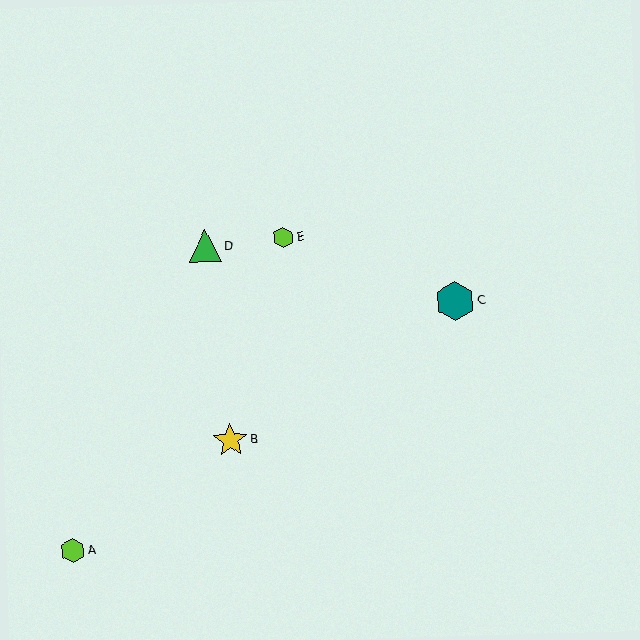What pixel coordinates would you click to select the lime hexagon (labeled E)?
Click at (283, 237) to select the lime hexagon E.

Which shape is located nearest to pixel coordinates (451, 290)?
The teal hexagon (labeled C) at (455, 301) is nearest to that location.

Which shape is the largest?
The teal hexagon (labeled C) is the largest.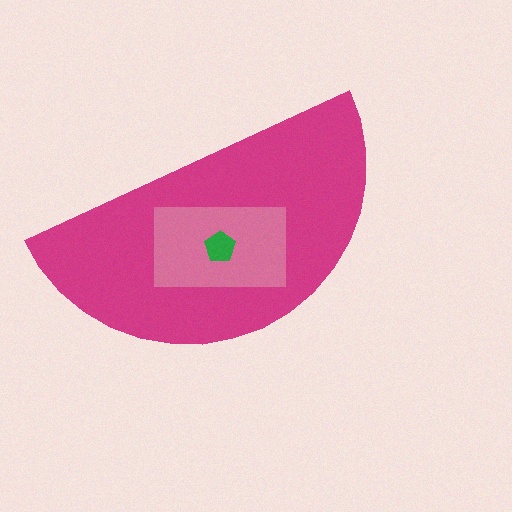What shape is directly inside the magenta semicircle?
The pink rectangle.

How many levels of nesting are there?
3.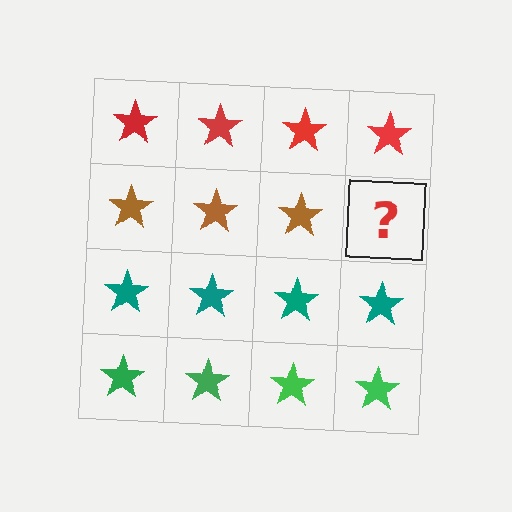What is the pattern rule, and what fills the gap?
The rule is that each row has a consistent color. The gap should be filled with a brown star.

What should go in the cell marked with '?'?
The missing cell should contain a brown star.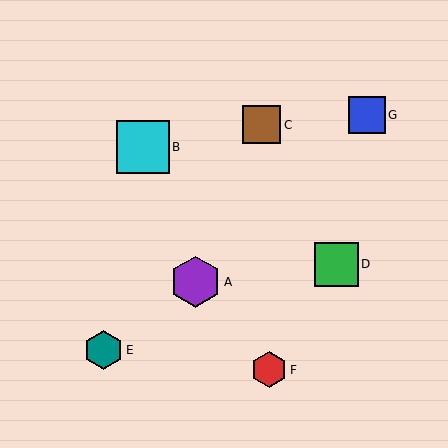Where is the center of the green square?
The center of the green square is at (336, 264).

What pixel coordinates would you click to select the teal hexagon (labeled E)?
Click at (104, 350) to select the teal hexagon E.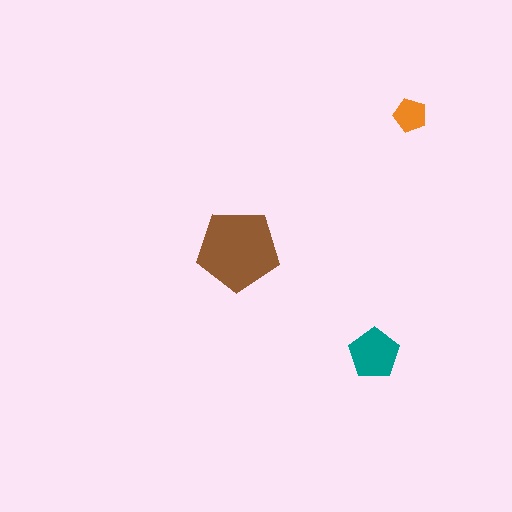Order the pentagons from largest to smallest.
the brown one, the teal one, the orange one.